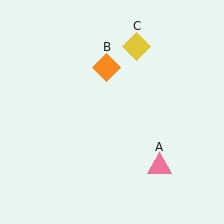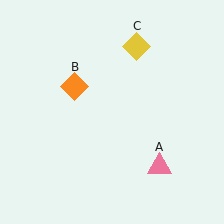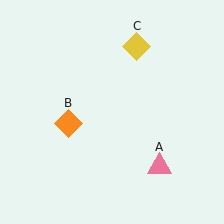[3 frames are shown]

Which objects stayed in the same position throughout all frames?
Pink triangle (object A) and yellow diamond (object C) remained stationary.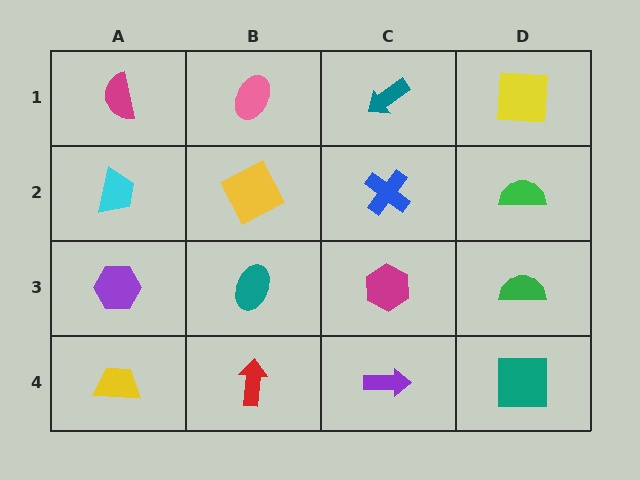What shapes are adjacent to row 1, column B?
A yellow square (row 2, column B), a magenta semicircle (row 1, column A), a teal arrow (row 1, column C).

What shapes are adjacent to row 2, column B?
A pink ellipse (row 1, column B), a teal ellipse (row 3, column B), a cyan trapezoid (row 2, column A), a blue cross (row 2, column C).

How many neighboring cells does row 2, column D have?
3.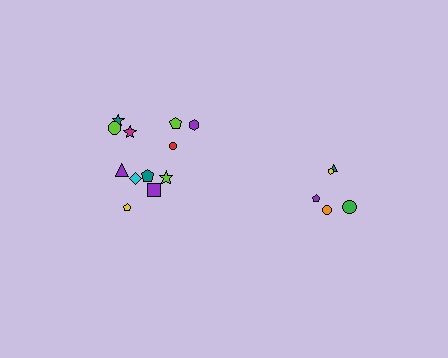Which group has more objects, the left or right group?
The left group.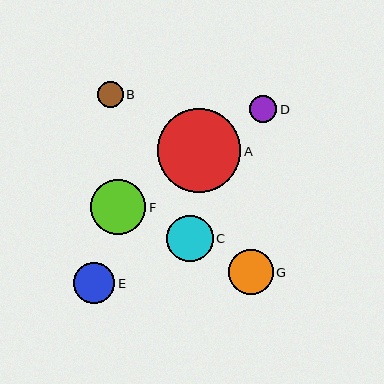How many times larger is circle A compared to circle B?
Circle A is approximately 3.3 times the size of circle B.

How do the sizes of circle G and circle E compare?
Circle G and circle E are approximately the same size.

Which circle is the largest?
Circle A is the largest with a size of approximately 84 pixels.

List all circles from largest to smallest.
From largest to smallest: A, F, C, G, E, D, B.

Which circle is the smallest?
Circle B is the smallest with a size of approximately 25 pixels.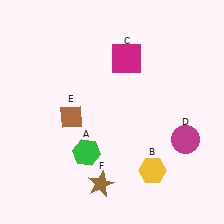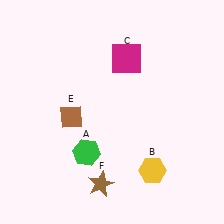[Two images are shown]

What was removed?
The magenta circle (D) was removed in Image 2.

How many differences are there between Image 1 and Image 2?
There is 1 difference between the two images.